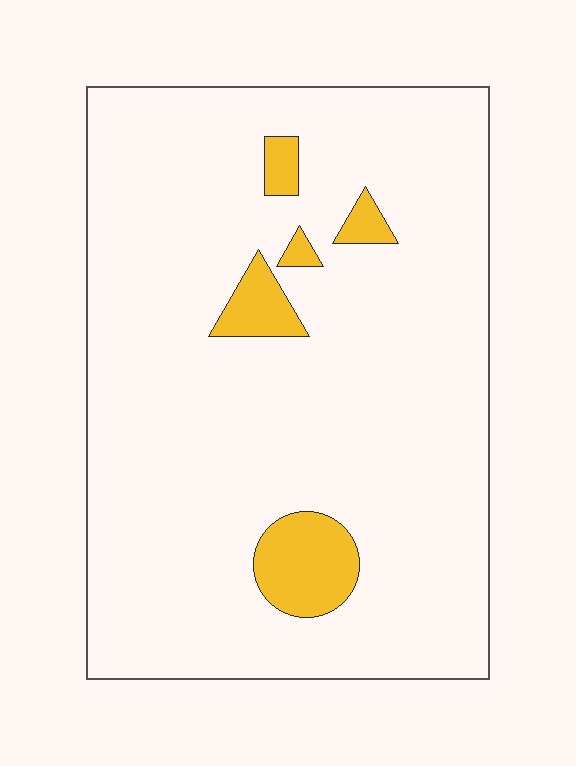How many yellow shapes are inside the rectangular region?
5.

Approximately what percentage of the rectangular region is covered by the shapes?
Approximately 10%.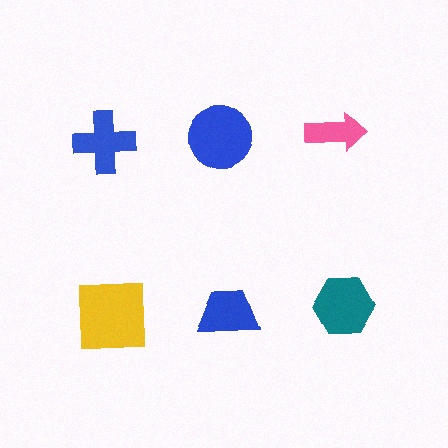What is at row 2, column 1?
A yellow square.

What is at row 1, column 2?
A blue circle.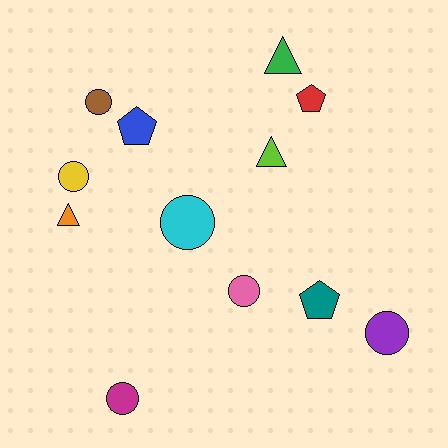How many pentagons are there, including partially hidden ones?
There are 3 pentagons.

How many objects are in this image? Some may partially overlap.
There are 12 objects.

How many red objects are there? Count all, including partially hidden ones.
There is 1 red object.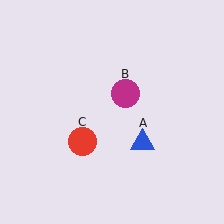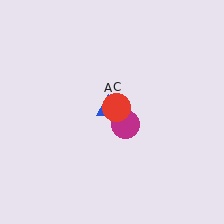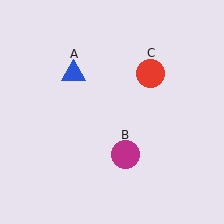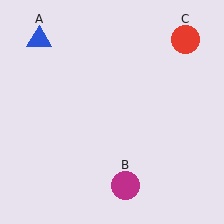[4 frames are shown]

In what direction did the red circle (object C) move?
The red circle (object C) moved up and to the right.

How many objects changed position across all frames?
3 objects changed position: blue triangle (object A), magenta circle (object B), red circle (object C).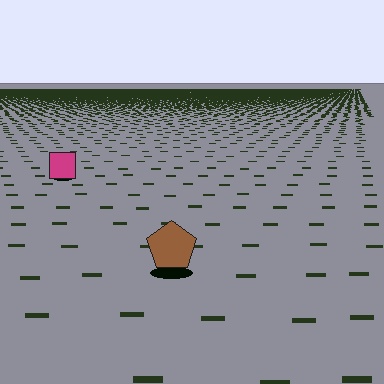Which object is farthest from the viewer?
The magenta square is farthest from the viewer. It appears smaller and the ground texture around it is denser.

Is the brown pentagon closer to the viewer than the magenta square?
Yes. The brown pentagon is closer — you can tell from the texture gradient: the ground texture is coarser near it.